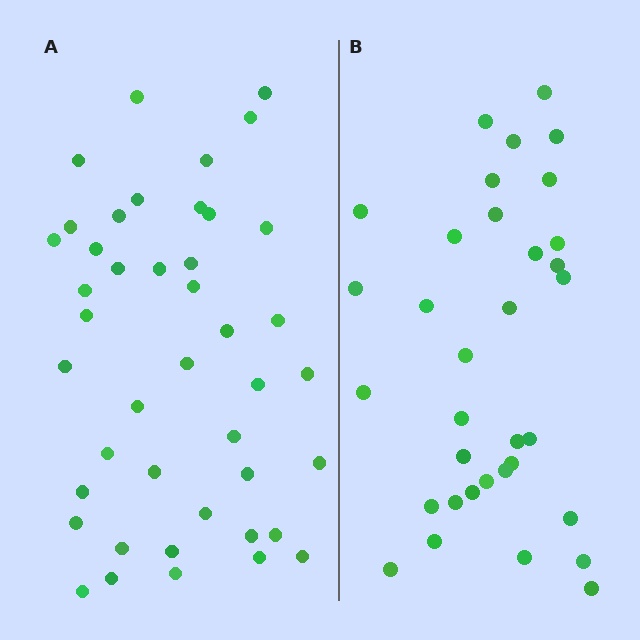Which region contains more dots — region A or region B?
Region A (the left region) has more dots.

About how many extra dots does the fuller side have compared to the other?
Region A has roughly 8 or so more dots than region B.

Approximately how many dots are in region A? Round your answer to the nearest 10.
About 40 dots. (The exact count is 43, which rounds to 40.)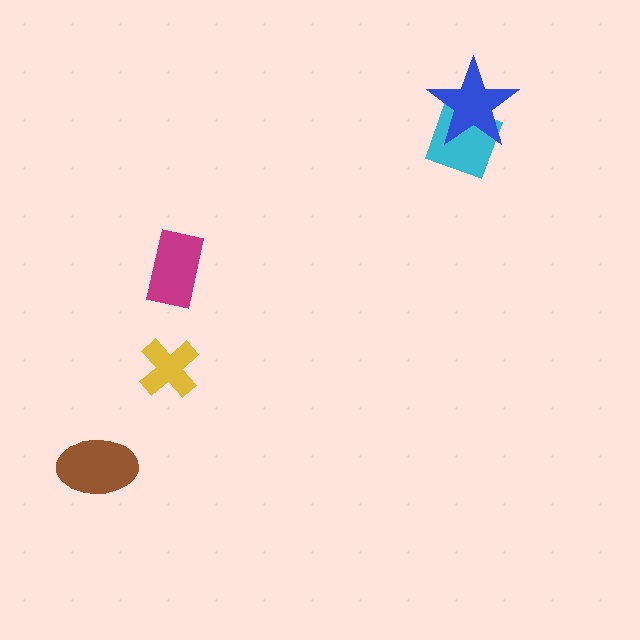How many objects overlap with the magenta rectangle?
0 objects overlap with the magenta rectangle.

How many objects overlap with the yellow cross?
0 objects overlap with the yellow cross.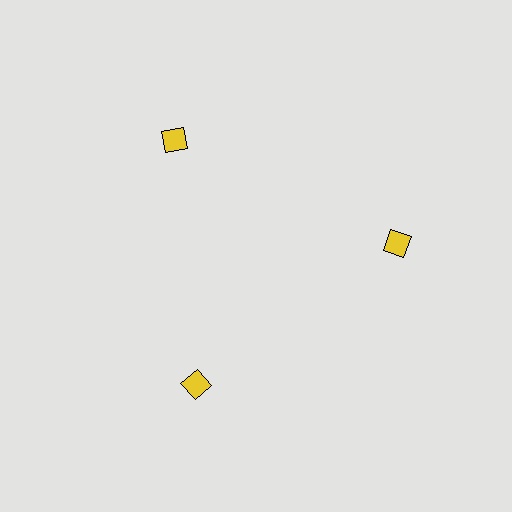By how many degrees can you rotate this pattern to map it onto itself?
The pattern maps onto itself every 120 degrees of rotation.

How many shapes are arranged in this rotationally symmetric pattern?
There are 3 shapes, arranged in 3 groups of 1.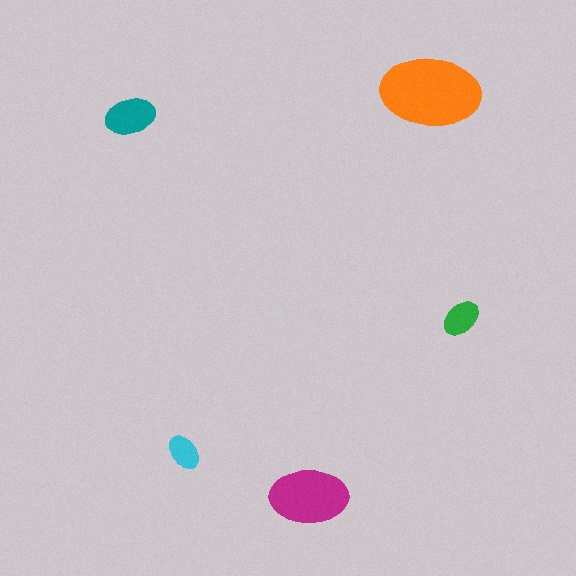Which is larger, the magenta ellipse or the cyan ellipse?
The magenta one.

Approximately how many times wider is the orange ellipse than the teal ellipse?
About 2 times wider.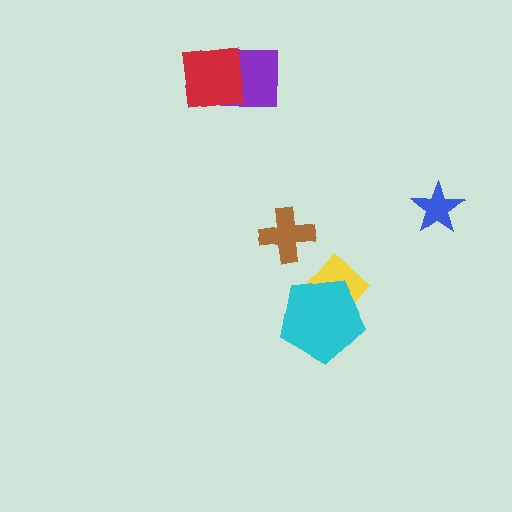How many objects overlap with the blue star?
0 objects overlap with the blue star.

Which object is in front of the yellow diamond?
The cyan pentagon is in front of the yellow diamond.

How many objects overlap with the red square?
1 object overlaps with the red square.